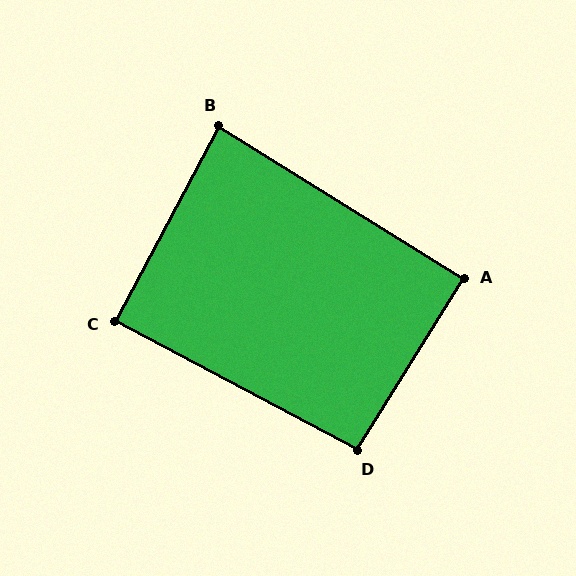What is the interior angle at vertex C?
Approximately 90 degrees (approximately right).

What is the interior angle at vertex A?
Approximately 90 degrees (approximately right).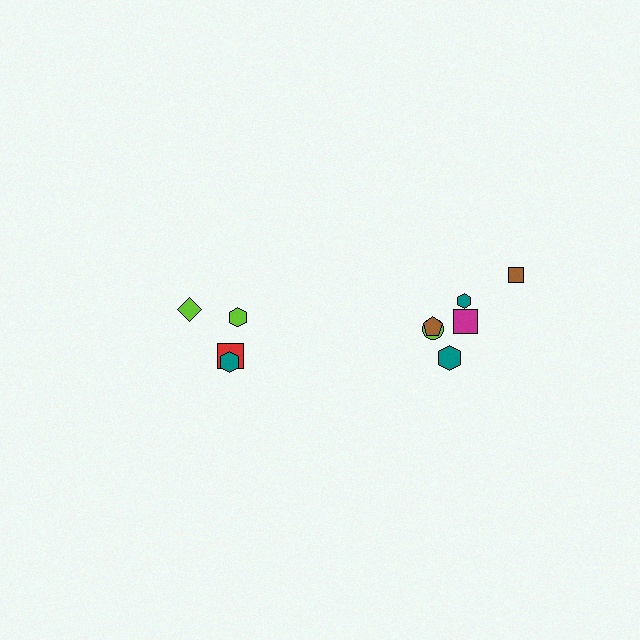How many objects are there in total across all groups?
There are 10 objects.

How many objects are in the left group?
There are 4 objects.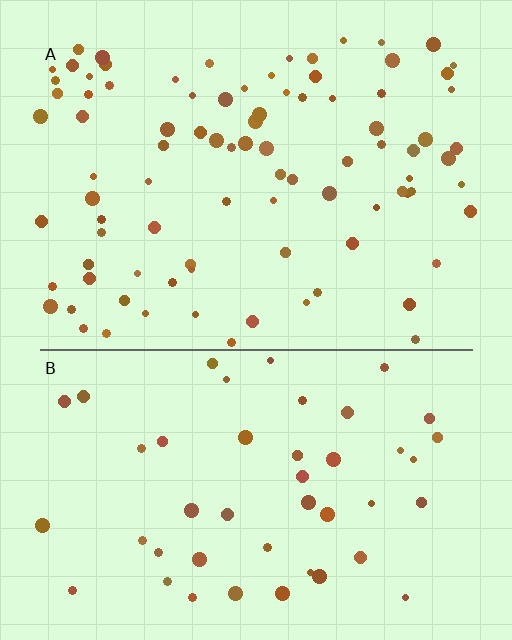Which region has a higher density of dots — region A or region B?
A (the top).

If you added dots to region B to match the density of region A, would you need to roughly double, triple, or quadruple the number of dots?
Approximately double.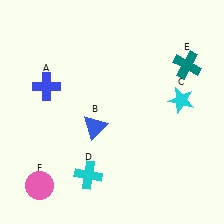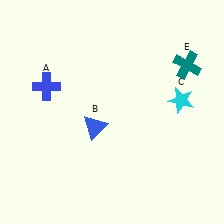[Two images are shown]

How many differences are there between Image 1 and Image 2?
There are 2 differences between the two images.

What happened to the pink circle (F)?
The pink circle (F) was removed in Image 2. It was in the bottom-left area of Image 1.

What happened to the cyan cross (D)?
The cyan cross (D) was removed in Image 2. It was in the bottom-left area of Image 1.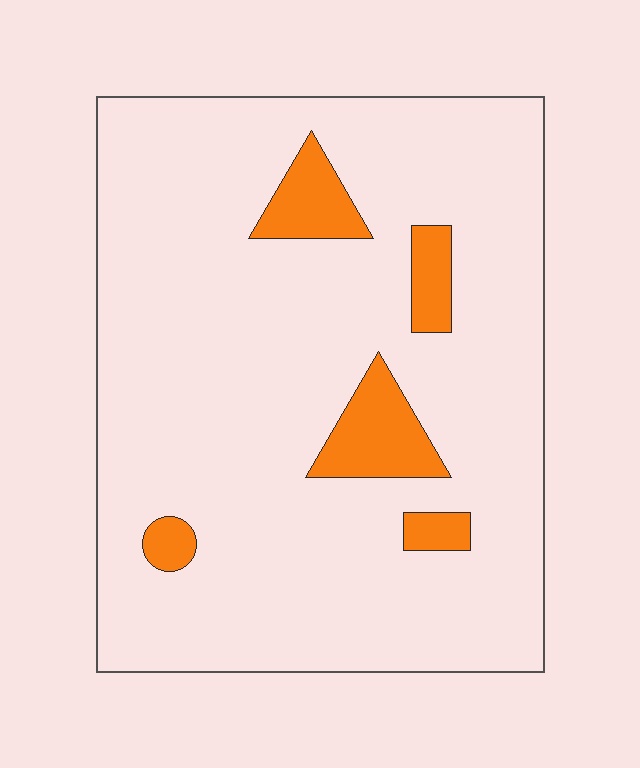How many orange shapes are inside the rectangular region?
5.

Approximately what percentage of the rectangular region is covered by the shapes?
Approximately 10%.